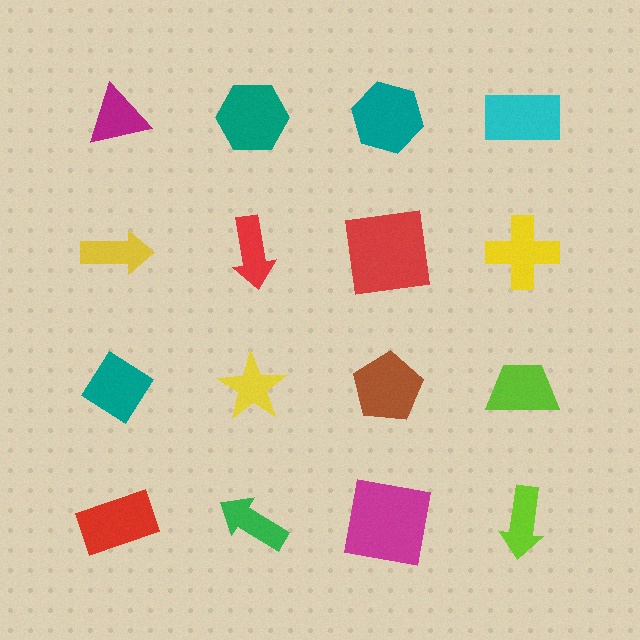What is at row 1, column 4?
A cyan rectangle.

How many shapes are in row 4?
4 shapes.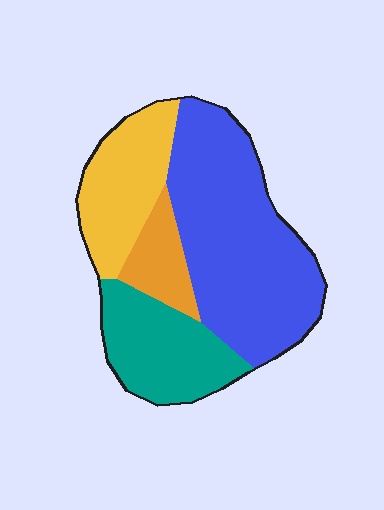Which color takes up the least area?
Orange, at roughly 10%.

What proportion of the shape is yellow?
Yellow covers about 20% of the shape.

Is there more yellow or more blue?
Blue.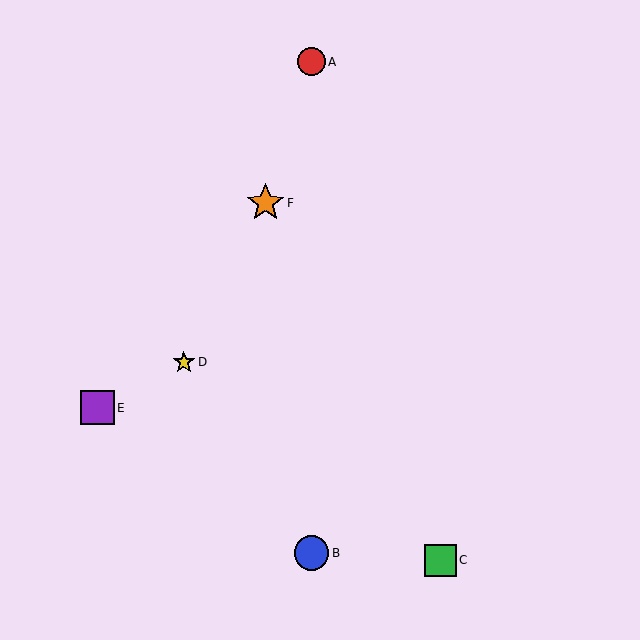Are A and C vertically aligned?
No, A is at x≈311 and C is at x≈440.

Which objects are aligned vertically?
Objects A, B are aligned vertically.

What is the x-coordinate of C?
Object C is at x≈440.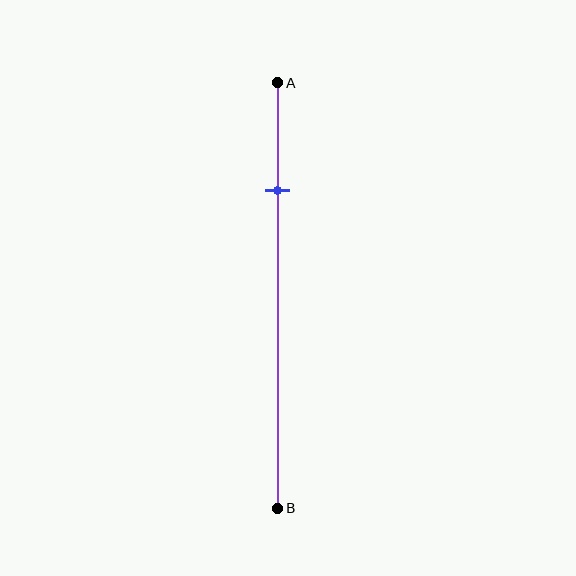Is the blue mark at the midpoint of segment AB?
No, the mark is at about 25% from A, not at the 50% midpoint.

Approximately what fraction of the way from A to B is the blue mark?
The blue mark is approximately 25% of the way from A to B.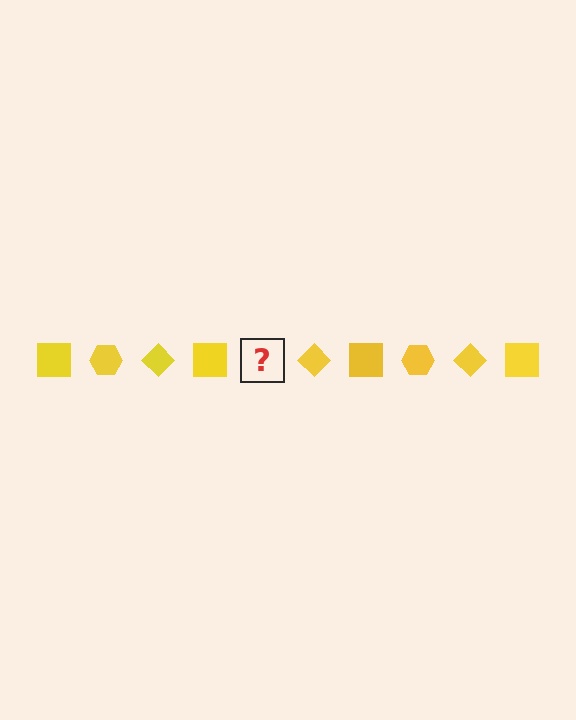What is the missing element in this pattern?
The missing element is a yellow hexagon.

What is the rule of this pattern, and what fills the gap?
The rule is that the pattern cycles through square, hexagon, diamond shapes in yellow. The gap should be filled with a yellow hexagon.